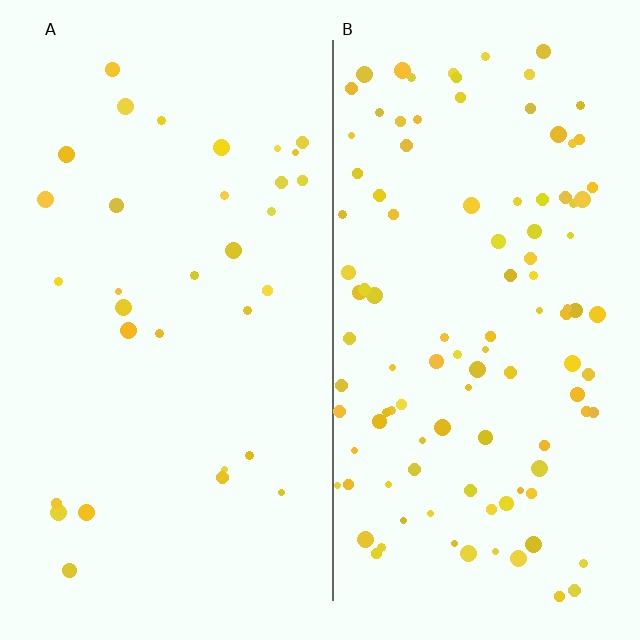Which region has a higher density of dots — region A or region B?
B (the right).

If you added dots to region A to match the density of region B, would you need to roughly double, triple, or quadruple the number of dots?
Approximately triple.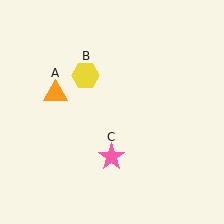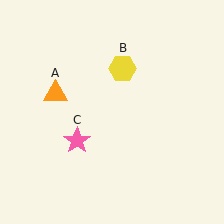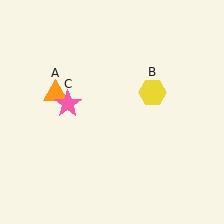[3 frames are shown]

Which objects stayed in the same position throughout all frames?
Orange triangle (object A) remained stationary.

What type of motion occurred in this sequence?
The yellow hexagon (object B), pink star (object C) rotated clockwise around the center of the scene.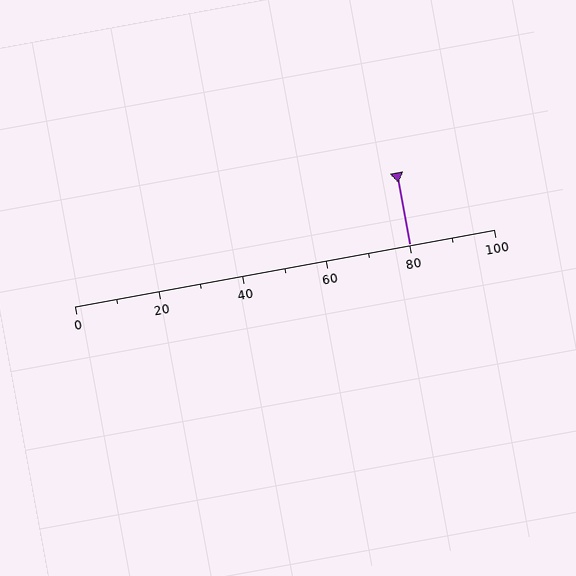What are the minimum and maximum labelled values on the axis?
The axis runs from 0 to 100.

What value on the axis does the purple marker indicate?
The marker indicates approximately 80.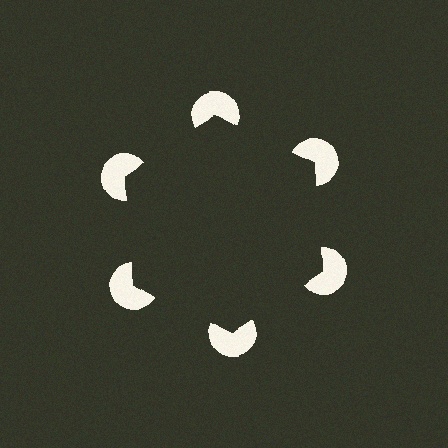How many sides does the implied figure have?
6 sides.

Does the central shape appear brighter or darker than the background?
It typically appears slightly darker than the background, even though no actual brightness change is drawn.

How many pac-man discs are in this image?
There are 6 — one at each vertex of the illusory hexagon.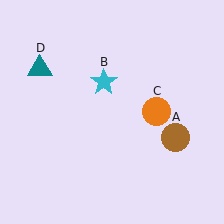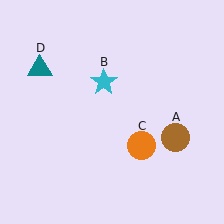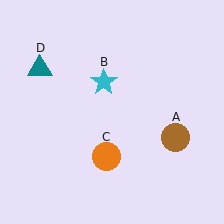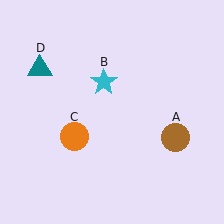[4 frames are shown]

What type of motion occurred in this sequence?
The orange circle (object C) rotated clockwise around the center of the scene.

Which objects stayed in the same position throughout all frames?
Brown circle (object A) and cyan star (object B) and teal triangle (object D) remained stationary.